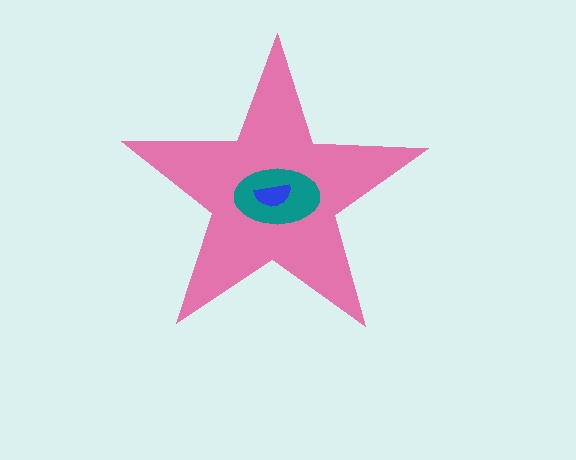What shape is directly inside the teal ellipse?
The blue semicircle.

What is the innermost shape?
The blue semicircle.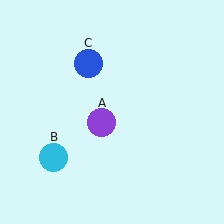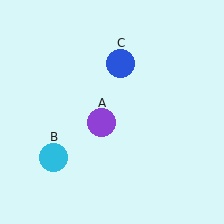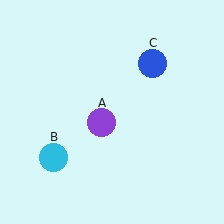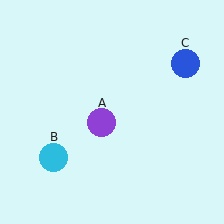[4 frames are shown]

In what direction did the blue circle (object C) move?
The blue circle (object C) moved right.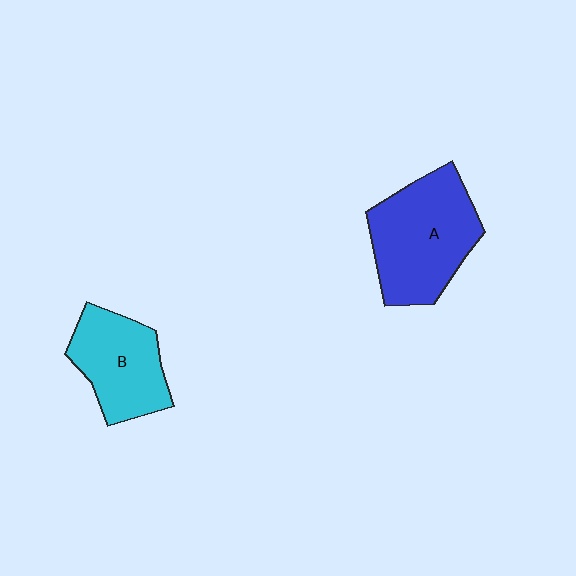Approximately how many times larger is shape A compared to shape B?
Approximately 1.3 times.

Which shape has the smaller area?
Shape B (cyan).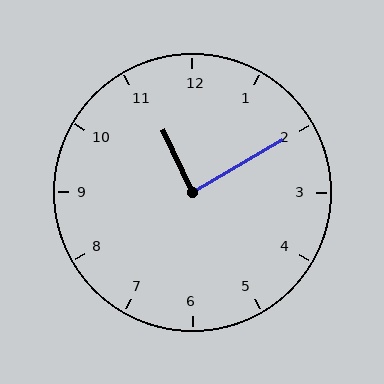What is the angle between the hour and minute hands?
Approximately 85 degrees.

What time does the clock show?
11:10.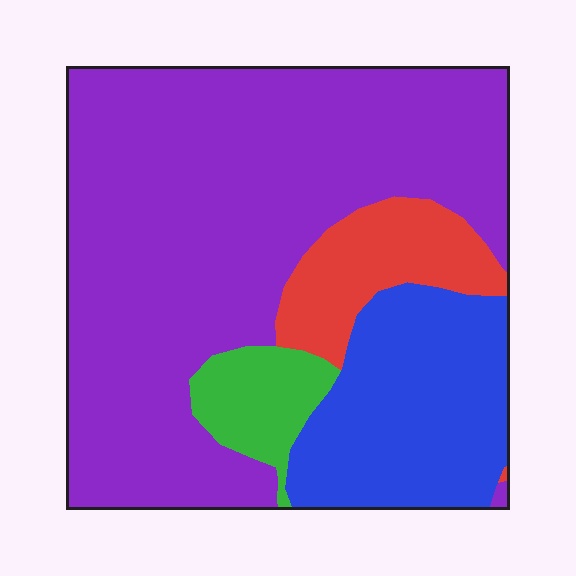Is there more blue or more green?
Blue.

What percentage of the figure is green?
Green takes up about one tenth (1/10) of the figure.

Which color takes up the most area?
Purple, at roughly 65%.